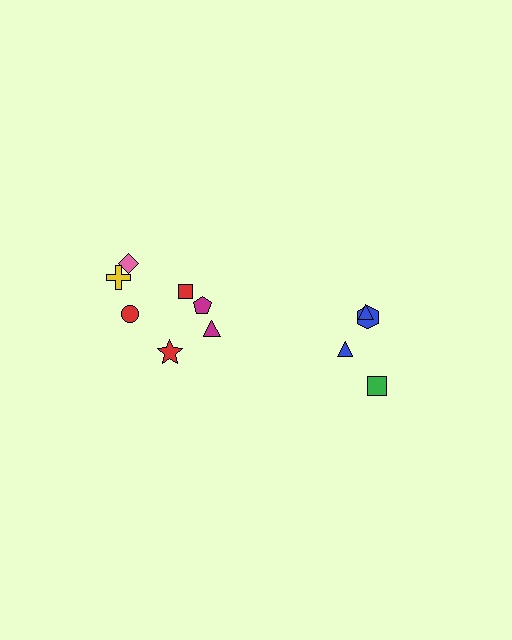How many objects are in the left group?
There are 7 objects.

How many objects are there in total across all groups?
There are 11 objects.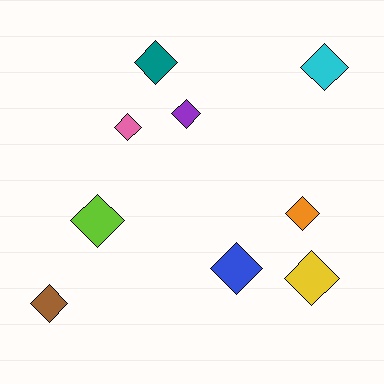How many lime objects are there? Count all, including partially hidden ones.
There is 1 lime object.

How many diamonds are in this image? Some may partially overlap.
There are 9 diamonds.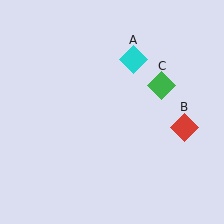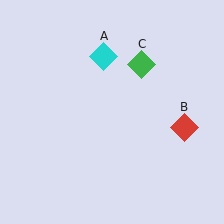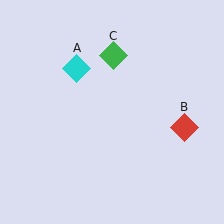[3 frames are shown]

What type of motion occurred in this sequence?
The cyan diamond (object A), green diamond (object C) rotated counterclockwise around the center of the scene.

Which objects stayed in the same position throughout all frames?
Red diamond (object B) remained stationary.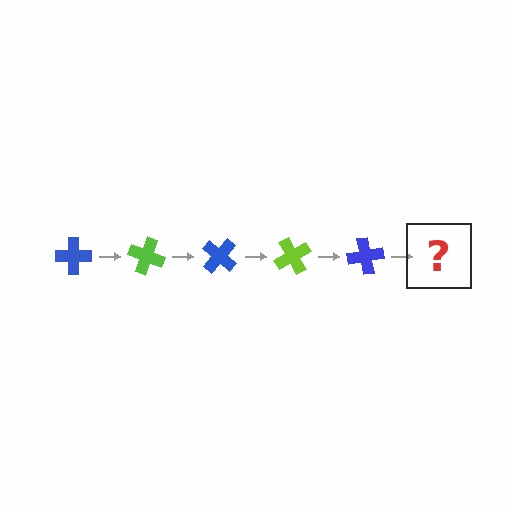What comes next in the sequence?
The next element should be a lime cross, rotated 100 degrees from the start.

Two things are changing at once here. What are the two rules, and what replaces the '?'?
The two rules are that it rotates 20 degrees each step and the color cycles through blue and lime. The '?' should be a lime cross, rotated 100 degrees from the start.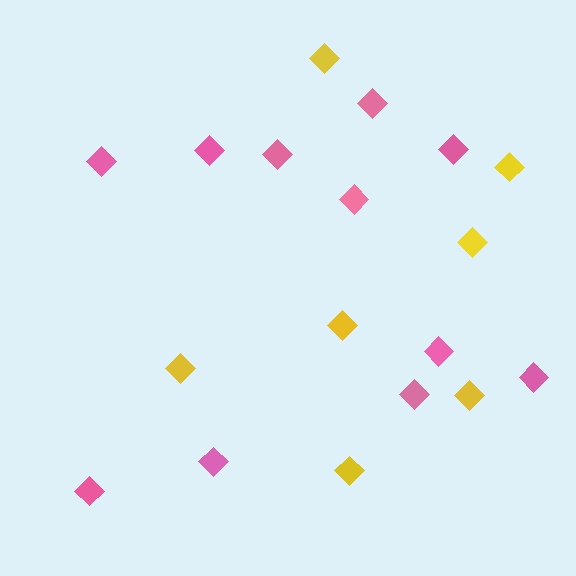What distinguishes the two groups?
There are 2 groups: one group of yellow diamonds (7) and one group of pink diamonds (11).